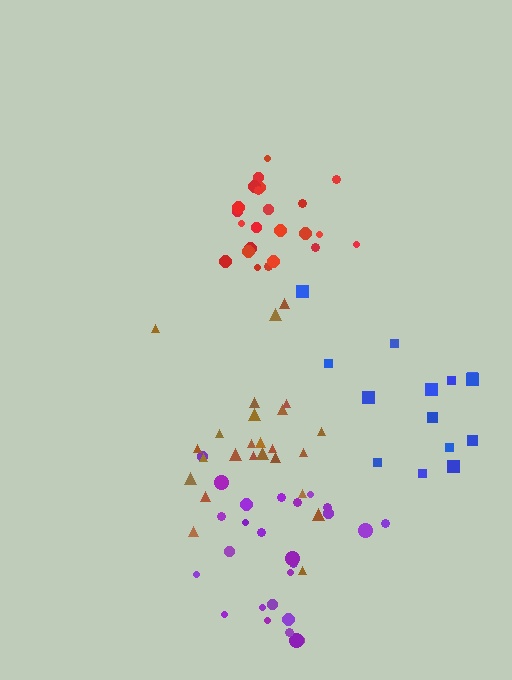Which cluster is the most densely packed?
Red.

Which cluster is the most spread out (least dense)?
Blue.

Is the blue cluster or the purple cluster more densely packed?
Purple.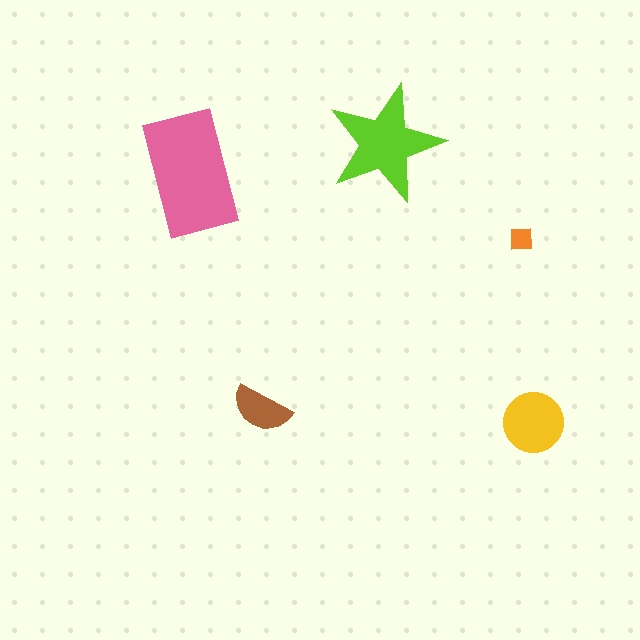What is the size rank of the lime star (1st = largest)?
2nd.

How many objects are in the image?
There are 5 objects in the image.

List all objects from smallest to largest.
The orange square, the brown semicircle, the yellow circle, the lime star, the pink rectangle.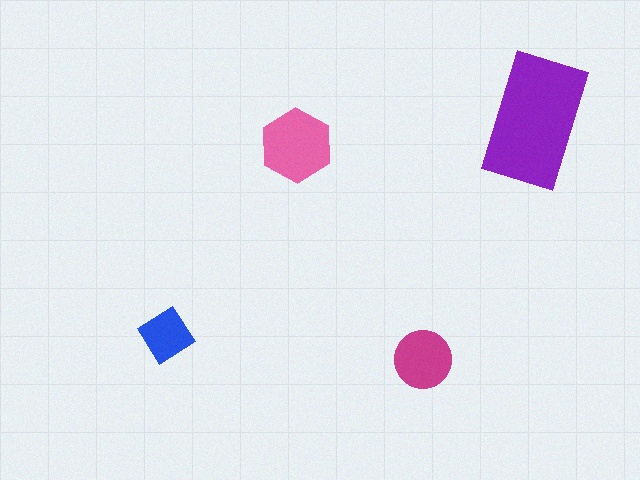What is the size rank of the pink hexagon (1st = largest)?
2nd.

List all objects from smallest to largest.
The blue diamond, the magenta circle, the pink hexagon, the purple rectangle.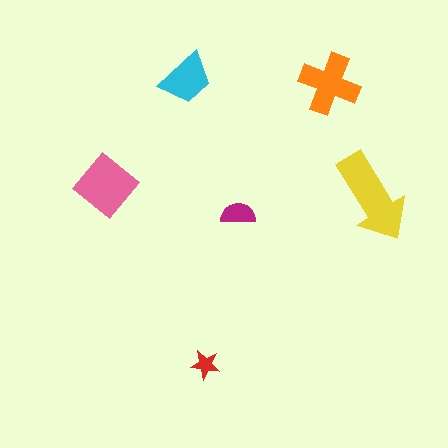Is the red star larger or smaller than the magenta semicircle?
Smaller.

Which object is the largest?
The yellow arrow.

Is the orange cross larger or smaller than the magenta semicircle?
Larger.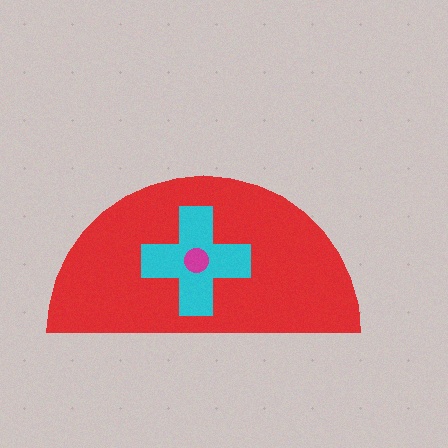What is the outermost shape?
The red semicircle.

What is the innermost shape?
The magenta circle.